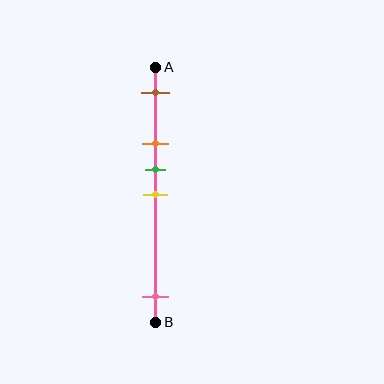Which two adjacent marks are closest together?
The green and yellow marks are the closest adjacent pair.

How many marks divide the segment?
There are 5 marks dividing the segment.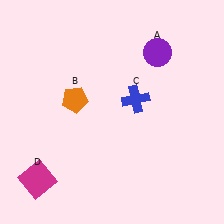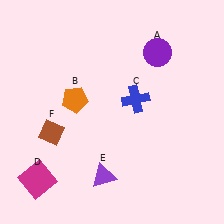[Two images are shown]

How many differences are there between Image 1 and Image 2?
There are 2 differences between the two images.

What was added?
A purple triangle (E), a brown diamond (F) were added in Image 2.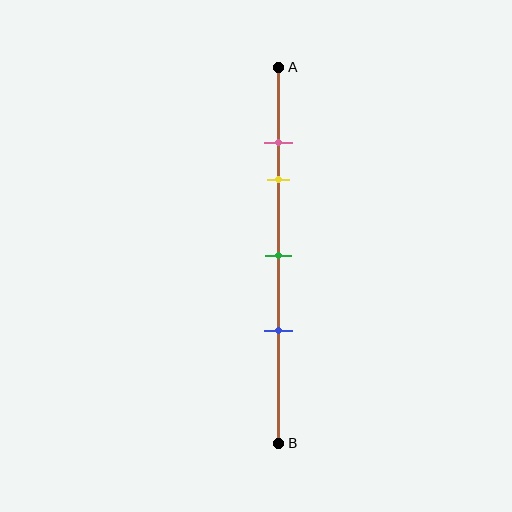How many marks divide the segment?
There are 4 marks dividing the segment.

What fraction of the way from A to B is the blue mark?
The blue mark is approximately 70% (0.7) of the way from A to B.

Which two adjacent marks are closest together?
The pink and yellow marks are the closest adjacent pair.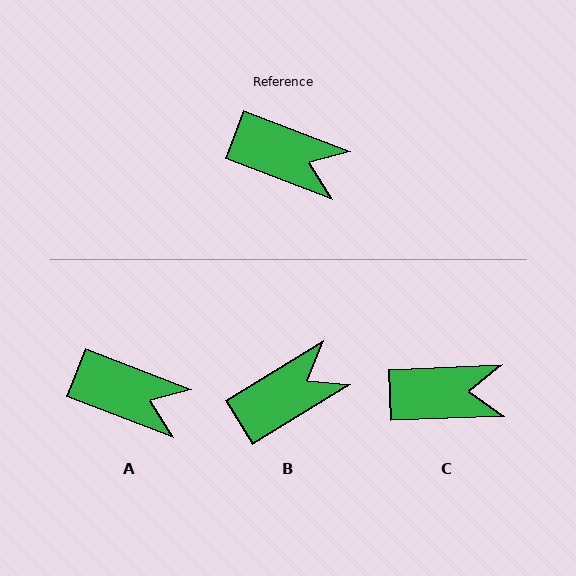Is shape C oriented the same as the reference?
No, it is off by about 23 degrees.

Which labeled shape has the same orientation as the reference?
A.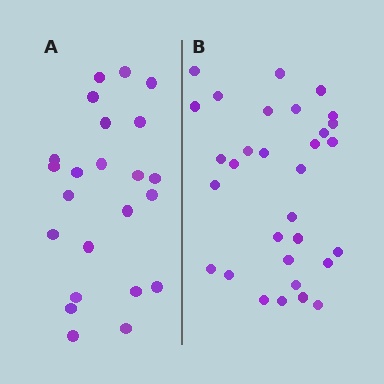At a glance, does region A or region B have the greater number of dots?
Region B (the right region) has more dots.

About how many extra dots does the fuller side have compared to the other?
Region B has roughly 8 or so more dots than region A.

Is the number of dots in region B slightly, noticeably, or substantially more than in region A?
Region B has noticeably more, but not dramatically so. The ratio is roughly 1.3 to 1.